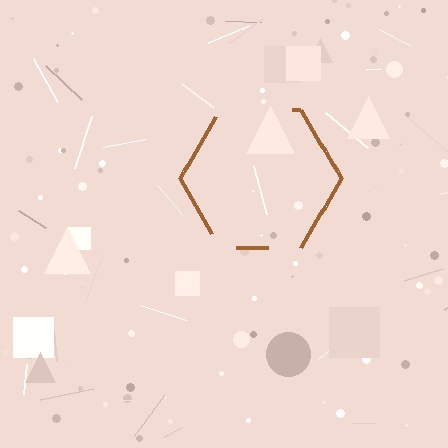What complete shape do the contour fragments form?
The contour fragments form a hexagon.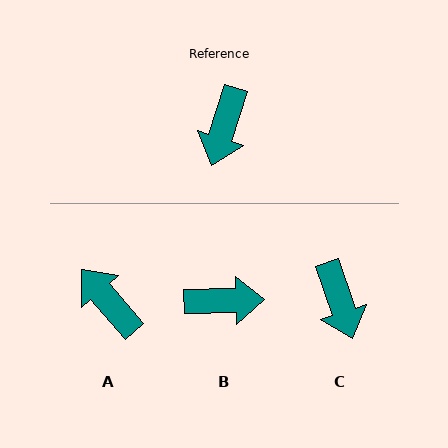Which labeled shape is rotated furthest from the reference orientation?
A, about 122 degrees away.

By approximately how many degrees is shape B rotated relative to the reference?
Approximately 109 degrees counter-clockwise.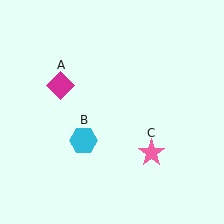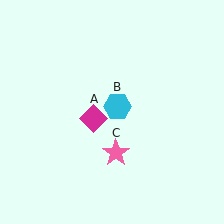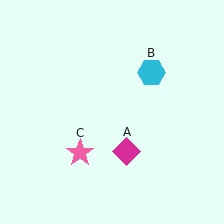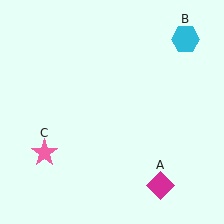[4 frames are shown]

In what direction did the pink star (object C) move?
The pink star (object C) moved left.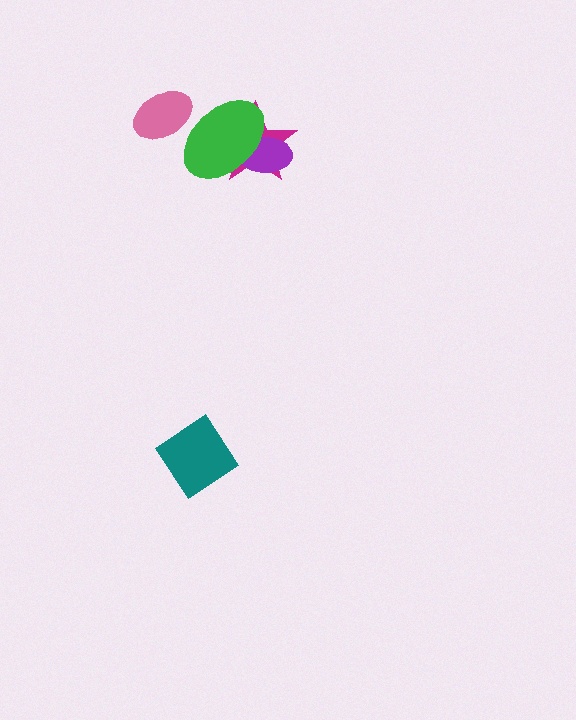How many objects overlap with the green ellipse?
3 objects overlap with the green ellipse.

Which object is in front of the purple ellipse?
The green ellipse is in front of the purple ellipse.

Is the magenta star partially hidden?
Yes, it is partially covered by another shape.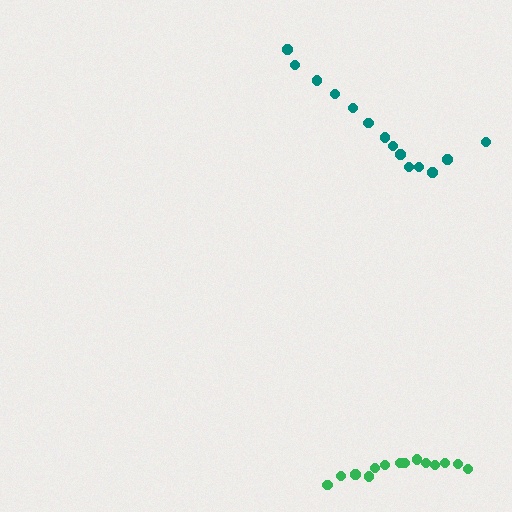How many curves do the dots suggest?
There are 2 distinct paths.